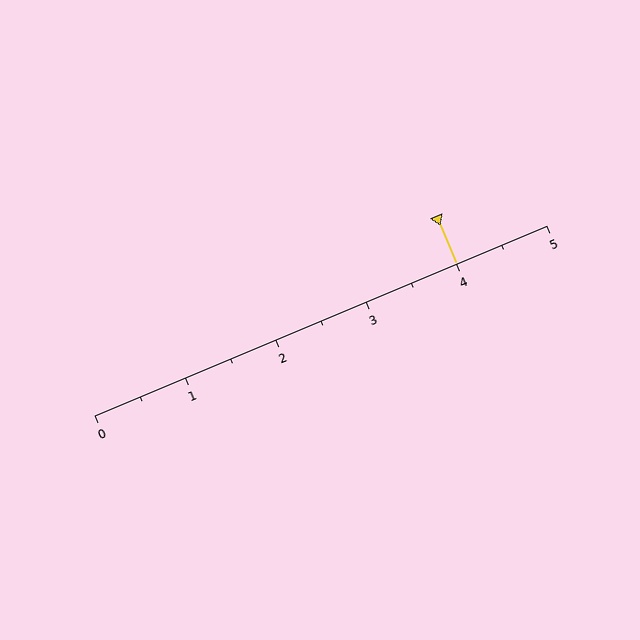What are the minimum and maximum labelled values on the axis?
The axis runs from 0 to 5.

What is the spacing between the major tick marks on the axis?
The major ticks are spaced 1 apart.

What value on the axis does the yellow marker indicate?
The marker indicates approximately 4.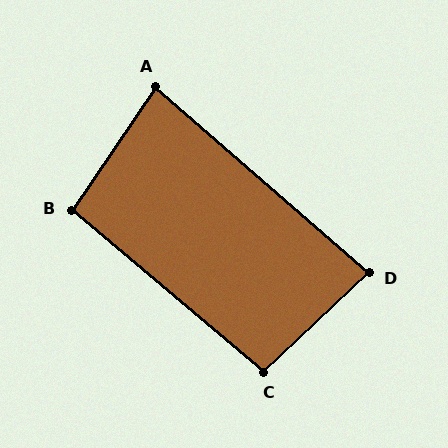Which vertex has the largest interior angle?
C, at approximately 97 degrees.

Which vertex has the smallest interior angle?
A, at approximately 83 degrees.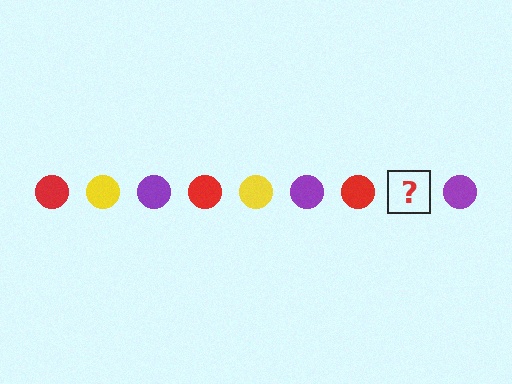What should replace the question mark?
The question mark should be replaced with a yellow circle.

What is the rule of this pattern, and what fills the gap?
The rule is that the pattern cycles through red, yellow, purple circles. The gap should be filled with a yellow circle.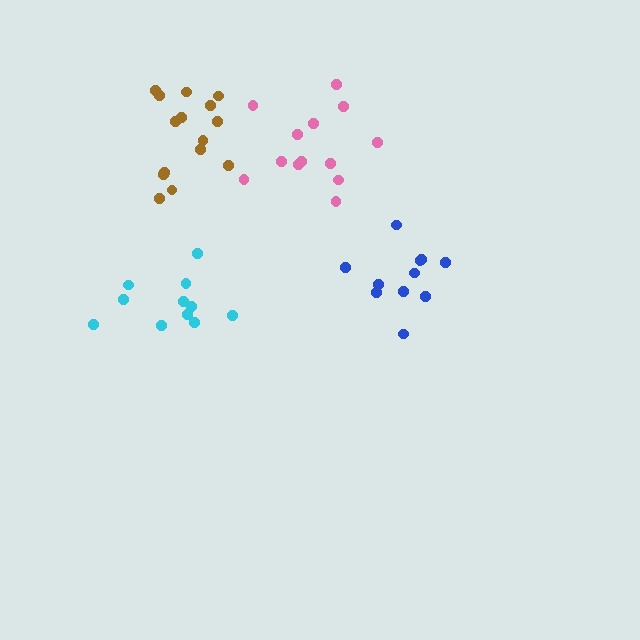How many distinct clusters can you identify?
There are 4 distinct clusters.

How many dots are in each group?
Group 1: 11 dots, Group 2: 11 dots, Group 3: 13 dots, Group 4: 15 dots (50 total).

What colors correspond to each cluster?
The clusters are colored: blue, cyan, pink, brown.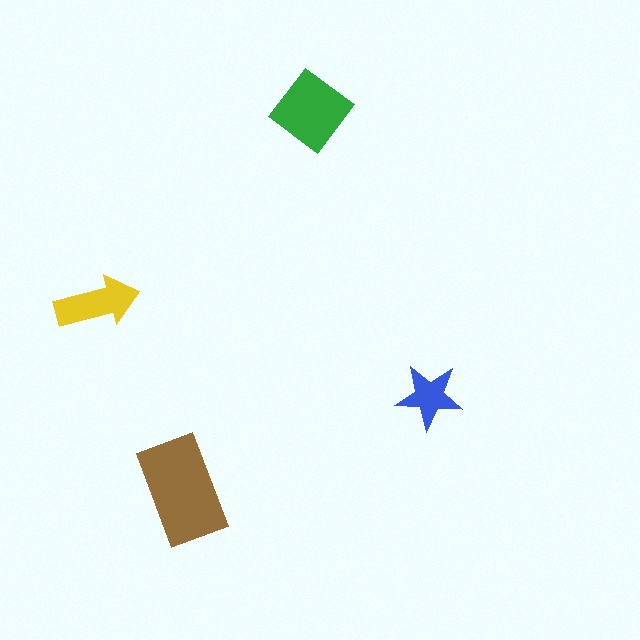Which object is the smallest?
The blue star.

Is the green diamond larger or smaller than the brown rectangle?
Smaller.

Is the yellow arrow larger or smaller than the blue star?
Larger.